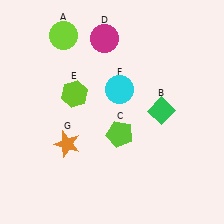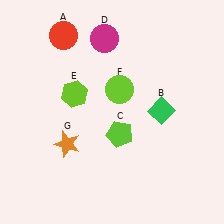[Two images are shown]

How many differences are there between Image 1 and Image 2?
There are 2 differences between the two images.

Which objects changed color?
A changed from lime to red. F changed from cyan to lime.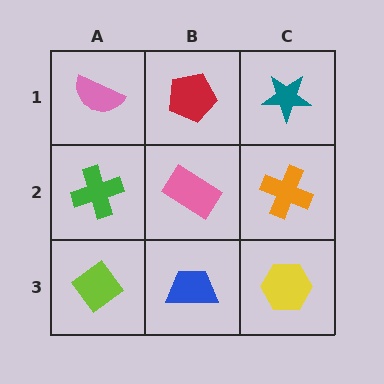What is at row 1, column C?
A teal star.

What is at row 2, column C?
An orange cross.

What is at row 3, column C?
A yellow hexagon.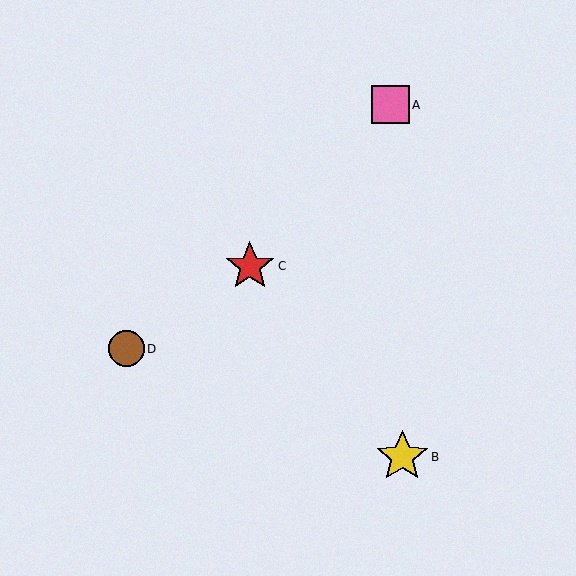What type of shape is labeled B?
Shape B is a yellow star.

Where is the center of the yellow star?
The center of the yellow star is at (402, 457).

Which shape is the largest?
The yellow star (labeled B) is the largest.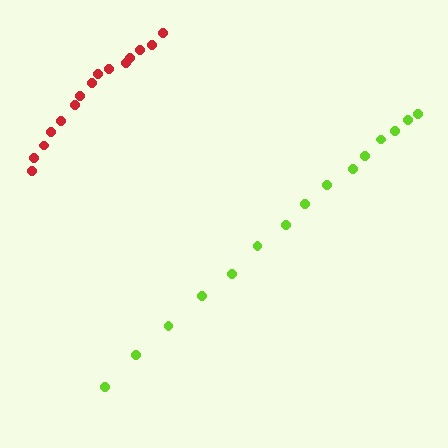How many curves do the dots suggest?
There are 2 distinct paths.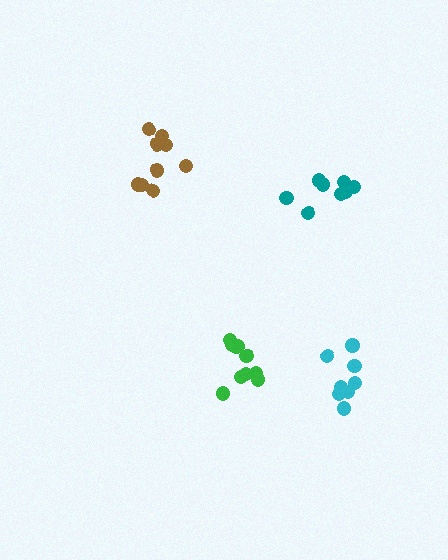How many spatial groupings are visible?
There are 4 spatial groupings.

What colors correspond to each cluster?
The clusters are colored: cyan, teal, green, brown.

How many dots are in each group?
Group 1: 8 dots, Group 2: 8 dots, Group 3: 9 dots, Group 4: 9 dots (34 total).